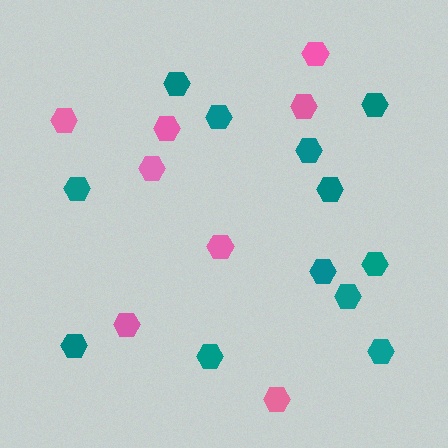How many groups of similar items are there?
There are 2 groups: one group of pink hexagons (8) and one group of teal hexagons (12).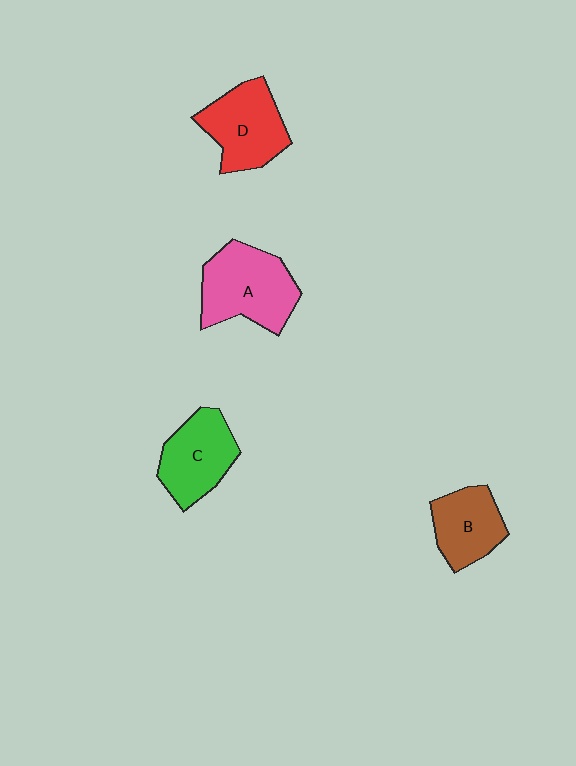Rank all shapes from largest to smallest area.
From largest to smallest: A (pink), D (red), C (green), B (brown).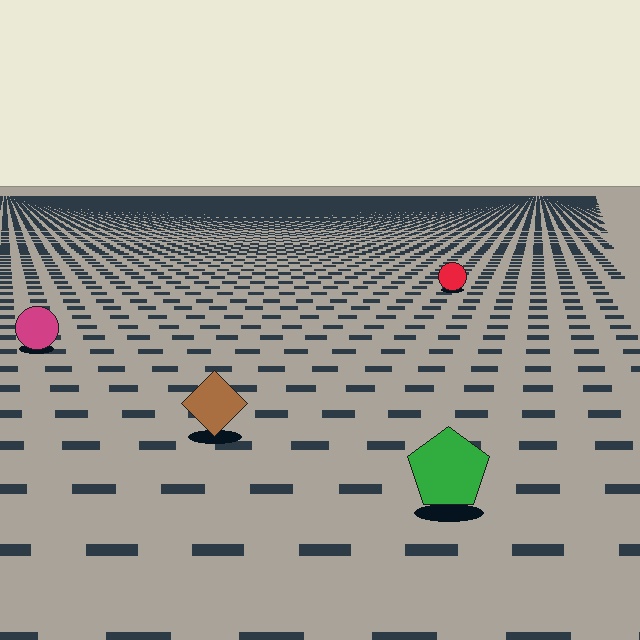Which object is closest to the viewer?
The green pentagon is closest. The texture marks near it are larger and more spread out.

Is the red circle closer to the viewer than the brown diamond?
No. The brown diamond is closer — you can tell from the texture gradient: the ground texture is coarser near it.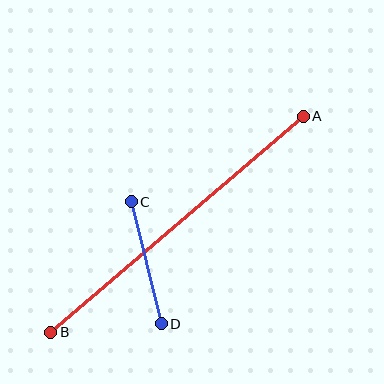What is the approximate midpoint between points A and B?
The midpoint is at approximately (177, 224) pixels.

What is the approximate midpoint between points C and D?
The midpoint is at approximately (146, 263) pixels.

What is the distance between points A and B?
The distance is approximately 332 pixels.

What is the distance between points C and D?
The distance is approximately 126 pixels.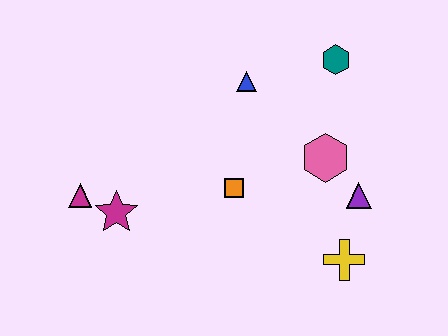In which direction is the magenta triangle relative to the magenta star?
The magenta triangle is to the left of the magenta star.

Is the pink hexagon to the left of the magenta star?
No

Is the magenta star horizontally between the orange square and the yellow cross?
No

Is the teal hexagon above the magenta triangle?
Yes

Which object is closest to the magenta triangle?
The magenta star is closest to the magenta triangle.